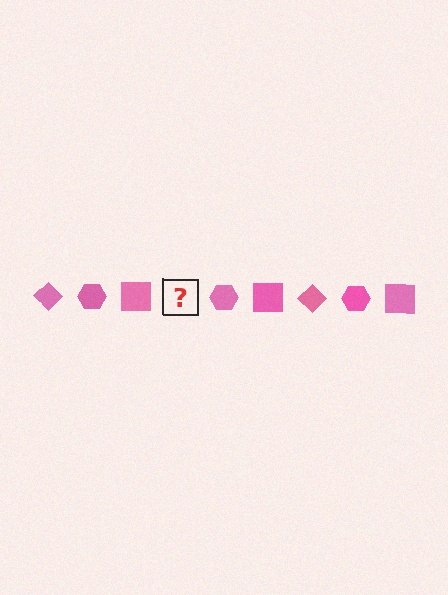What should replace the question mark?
The question mark should be replaced with a pink diamond.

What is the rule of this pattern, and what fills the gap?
The rule is that the pattern cycles through diamond, hexagon, square shapes in pink. The gap should be filled with a pink diamond.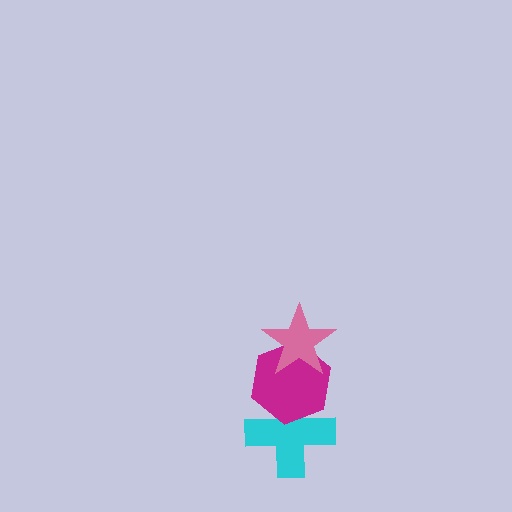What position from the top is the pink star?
The pink star is 1st from the top.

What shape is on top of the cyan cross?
The magenta hexagon is on top of the cyan cross.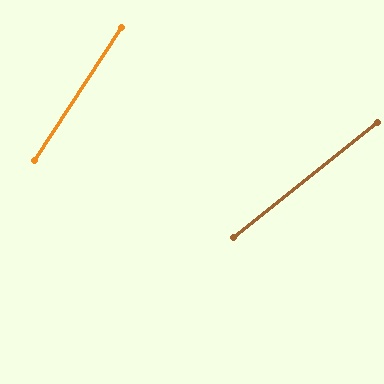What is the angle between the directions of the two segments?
Approximately 19 degrees.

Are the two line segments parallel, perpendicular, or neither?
Neither parallel nor perpendicular — they differ by about 19°.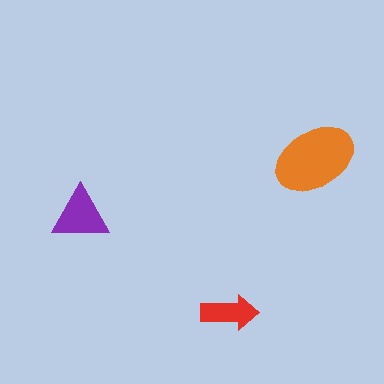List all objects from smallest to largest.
The red arrow, the purple triangle, the orange ellipse.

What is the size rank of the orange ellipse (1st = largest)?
1st.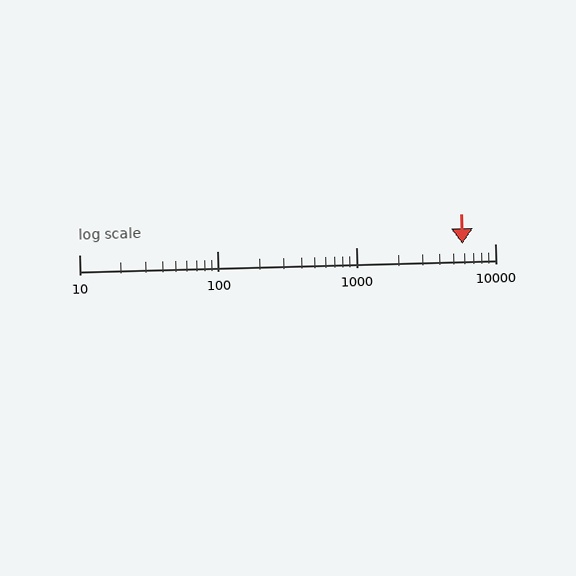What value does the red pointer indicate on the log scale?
The pointer indicates approximately 5800.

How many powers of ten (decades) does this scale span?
The scale spans 3 decades, from 10 to 10000.